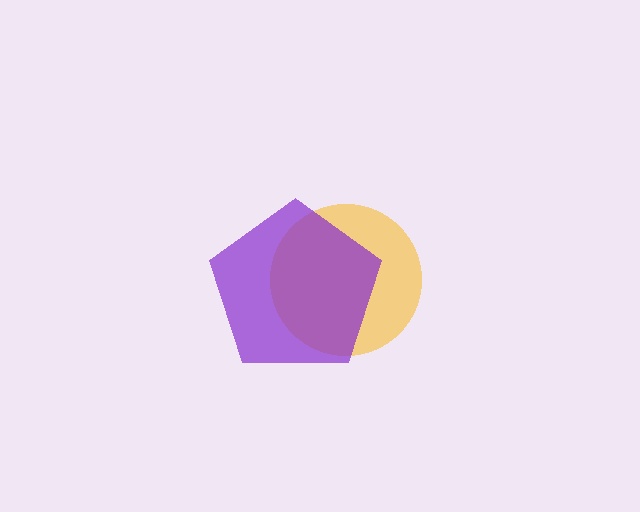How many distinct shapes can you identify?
There are 2 distinct shapes: a yellow circle, a purple pentagon.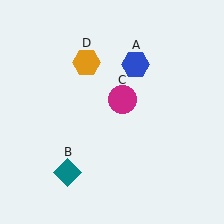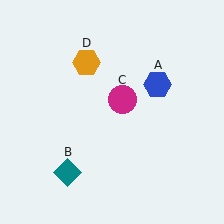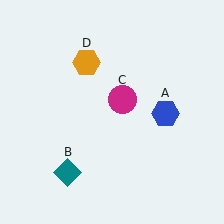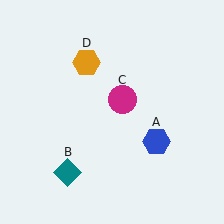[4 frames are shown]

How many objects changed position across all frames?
1 object changed position: blue hexagon (object A).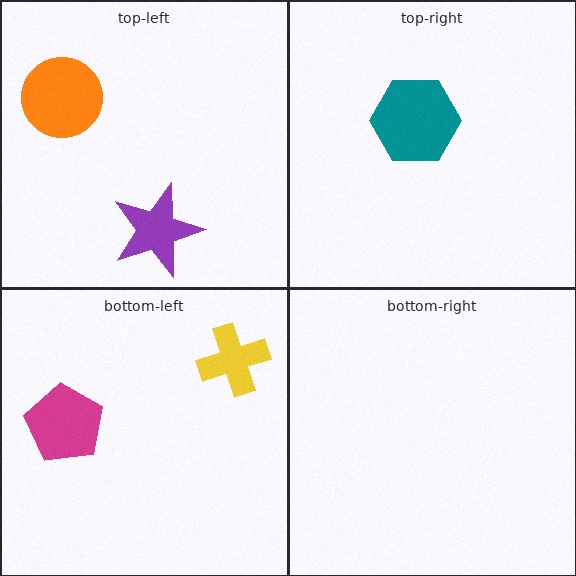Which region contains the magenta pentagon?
The bottom-left region.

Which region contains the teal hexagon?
The top-right region.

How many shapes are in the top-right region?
1.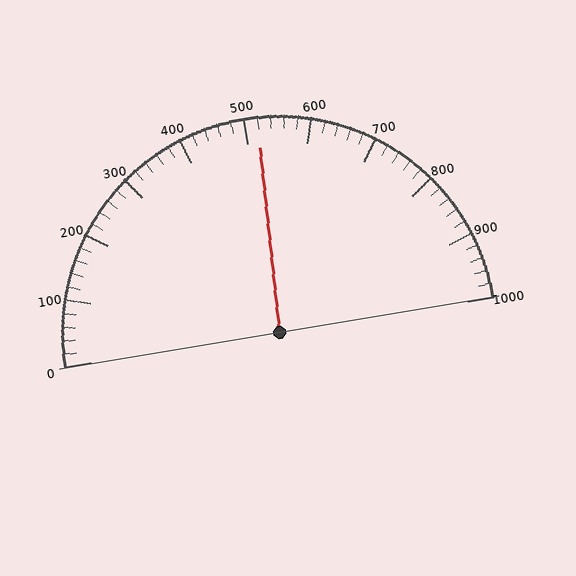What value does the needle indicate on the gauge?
The needle indicates approximately 520.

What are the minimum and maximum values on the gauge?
The gauge ranges from 0 to 1000.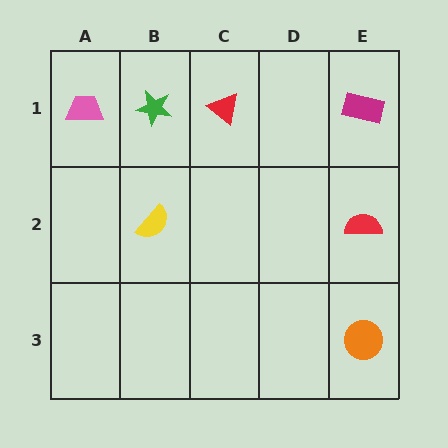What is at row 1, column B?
A green star.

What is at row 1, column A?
A pink trapezoid.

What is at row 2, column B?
A yellow semicircle.